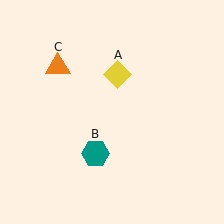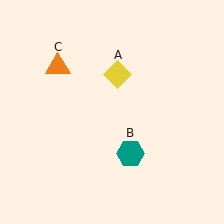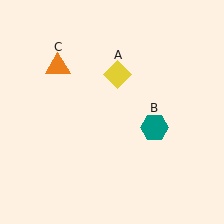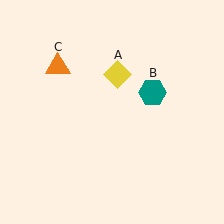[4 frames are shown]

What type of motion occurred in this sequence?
The teal hexagon (object B) rotated counterclockwise around the center of the scene.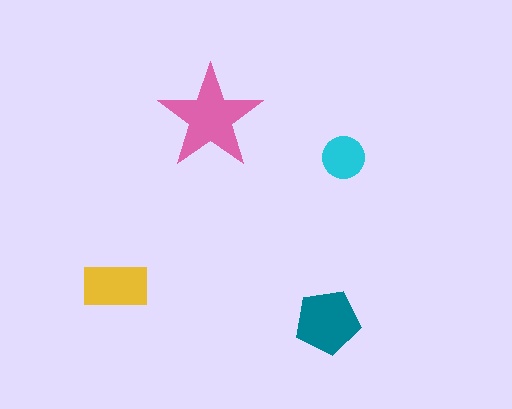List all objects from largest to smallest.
The pink star, the teal pentagon, the yellow rectangle, the cyan circle.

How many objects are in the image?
There are 4 objects in the image.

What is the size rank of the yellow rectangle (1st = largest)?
3rd.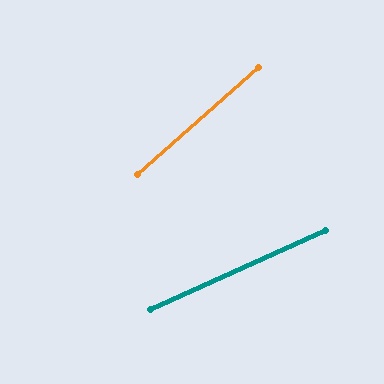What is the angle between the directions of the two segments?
Approximately 17 degrees.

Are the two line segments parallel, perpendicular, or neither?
Neither parallel nor perpendicular — they differ by about 17°.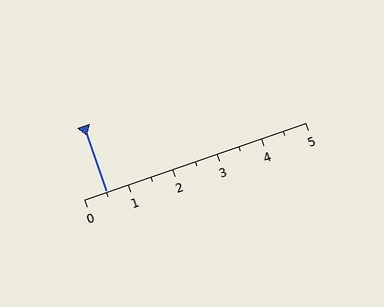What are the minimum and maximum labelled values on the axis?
The axis runs from 0 to 5.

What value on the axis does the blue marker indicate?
The marker indicates approximately 0.5.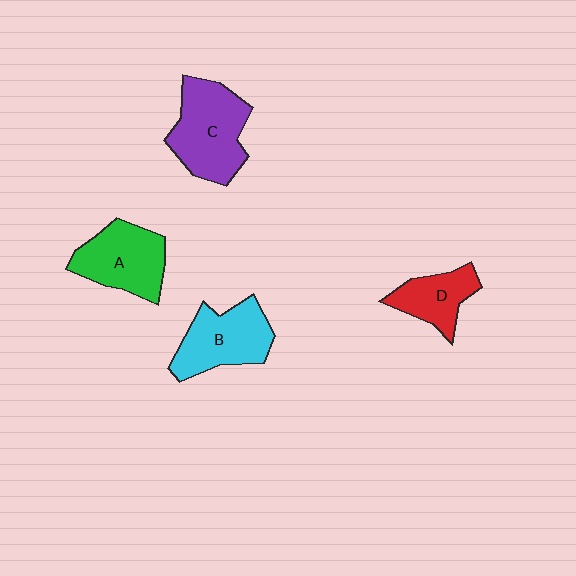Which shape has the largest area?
Shape C (purple).